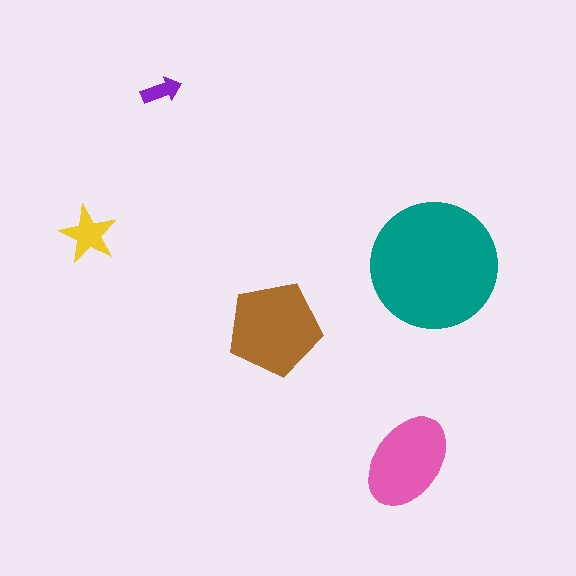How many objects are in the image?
There are 5 objects in the image.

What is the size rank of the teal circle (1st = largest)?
1st.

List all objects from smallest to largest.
The purple arrow, the yellow star, the pink ellipse, the brown pentagon, the teal circle.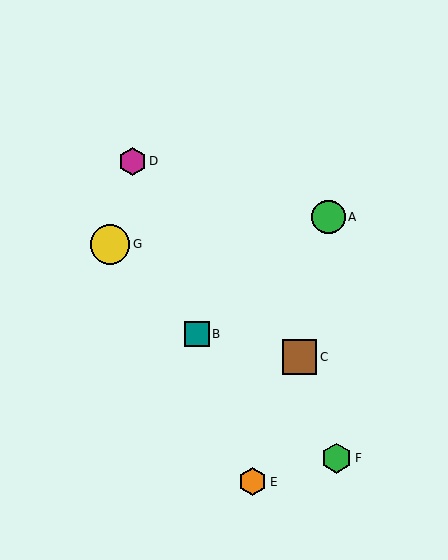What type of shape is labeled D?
Shape D is a magenta hexagon.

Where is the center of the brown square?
The center of the brown square is at (300, 357).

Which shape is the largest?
The yellow circle (labeled G) is the largest.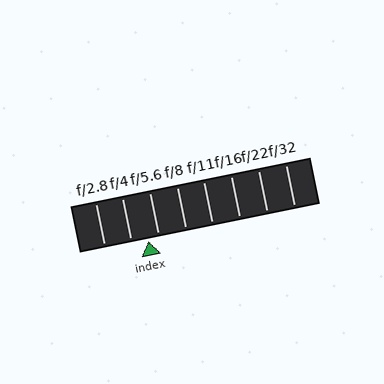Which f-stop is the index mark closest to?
The index mark is closest to f/5.6.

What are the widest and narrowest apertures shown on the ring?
The widest aperture shown is f/2.8 and the narrowest is f/32.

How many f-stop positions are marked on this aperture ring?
There are 8 f-stop positions marked.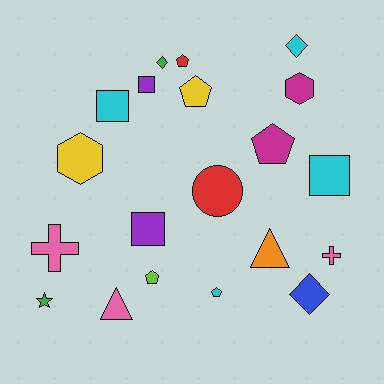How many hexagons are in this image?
There are 2 hexagons.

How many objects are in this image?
There are 20 objects.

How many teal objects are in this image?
There are no teal objects.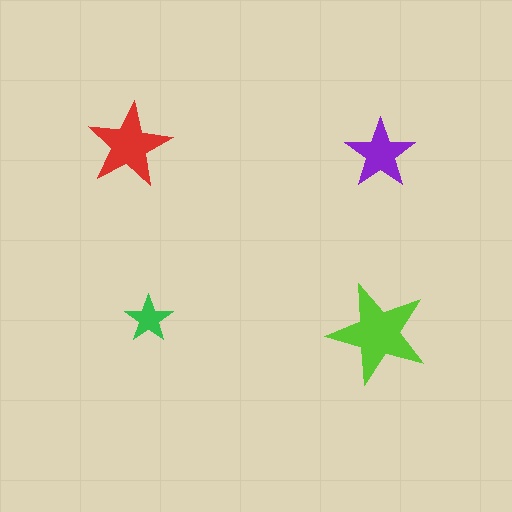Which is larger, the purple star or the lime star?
The lime one.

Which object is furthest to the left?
The red star is leftmost.